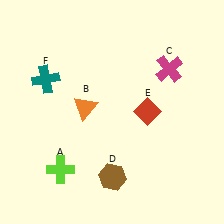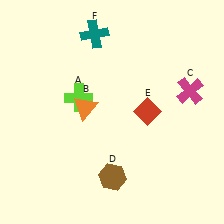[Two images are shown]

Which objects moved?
The objects that moved are: the lime cross (A), the magenta cross (C), the teal cross (F).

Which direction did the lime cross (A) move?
The lime cross (A) moved up.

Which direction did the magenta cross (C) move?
The magenta cross (C) moved down.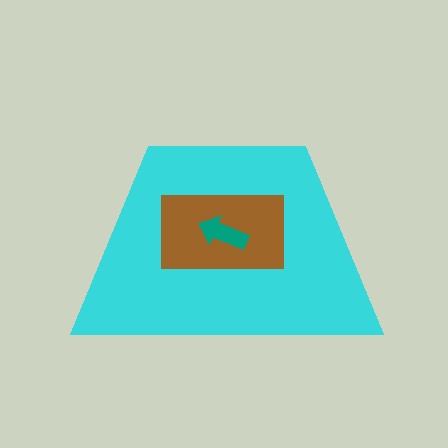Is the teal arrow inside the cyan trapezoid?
Yes.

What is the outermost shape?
The cyan trapezoid.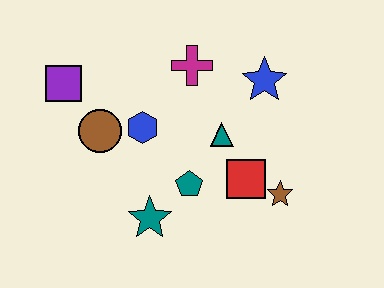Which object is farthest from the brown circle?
The brown star is farthest from the brown circle.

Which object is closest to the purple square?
The brown circle is closest to the purple square.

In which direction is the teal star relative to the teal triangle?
The teal star is below the teal triangle.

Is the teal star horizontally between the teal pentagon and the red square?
No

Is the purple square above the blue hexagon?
Yes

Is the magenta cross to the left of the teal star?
No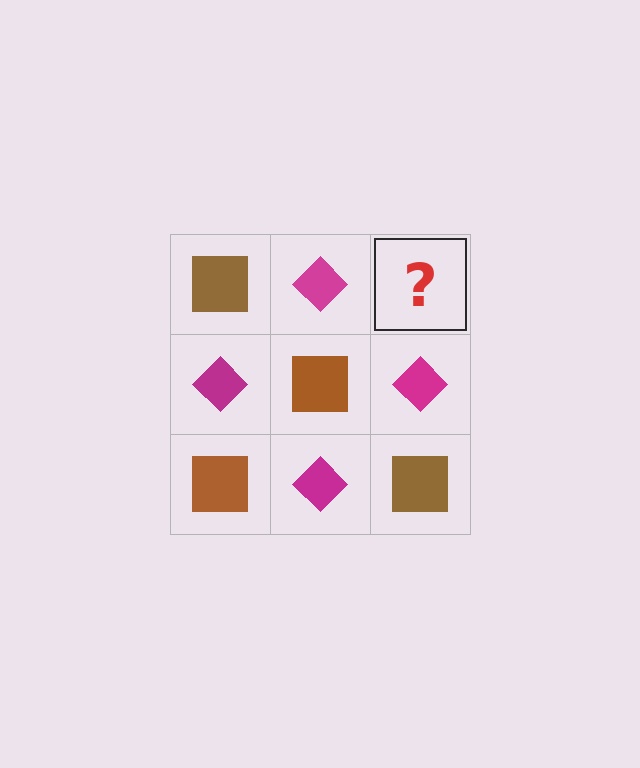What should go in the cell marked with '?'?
The missing cell should contain a brown square.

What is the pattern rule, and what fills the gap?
The rule is that it alternates brown square and magenta diamond in a checkerboard pattern. The gap should be filled with a brown square.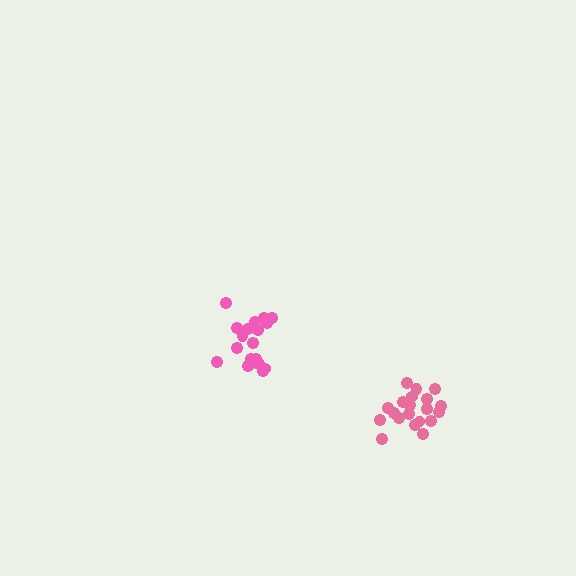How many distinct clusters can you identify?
There are 2 distinct clusters.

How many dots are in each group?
Group 1: 20 dots, Group 2: 20 dots (40 total).